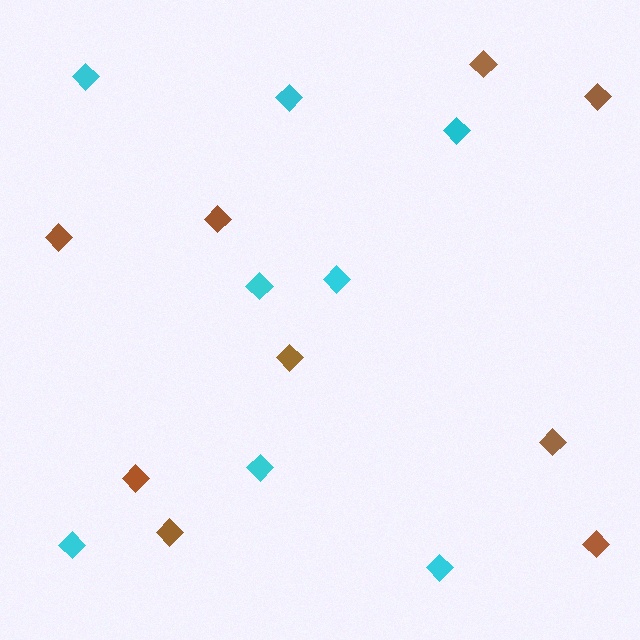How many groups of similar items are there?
There are 2 groups: one group of cyan diamonds (8) and one group of brown diamonds (9).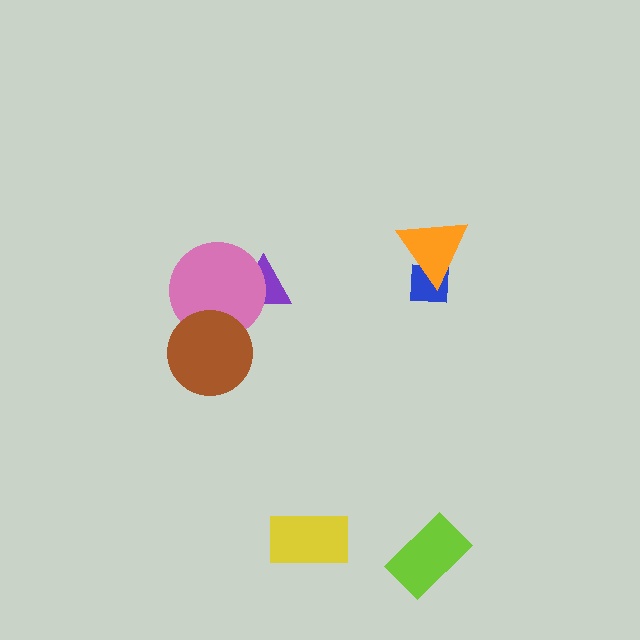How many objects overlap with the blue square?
1 object overlaps with the blue square.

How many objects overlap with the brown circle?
1 object overlaps with the brown circle.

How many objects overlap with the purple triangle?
1 object overlaps with the purple triangle.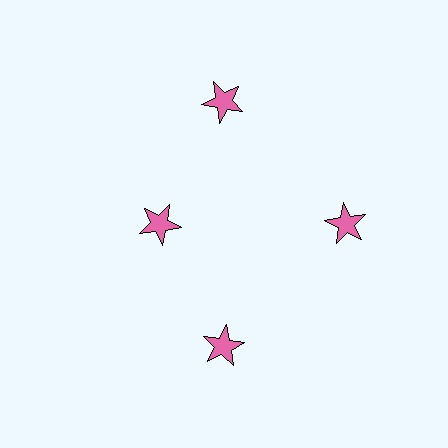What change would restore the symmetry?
The symmetry would be restored by moving it outward, back onto the ring so that all 4 stars sit at equal angles and equal distance from the center.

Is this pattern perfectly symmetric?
No. The 4 pink stars are arranged in a ring, but one element near the 9 o'clock position is pulled inward toward the center, breaking the 4-fold rotational symmetry.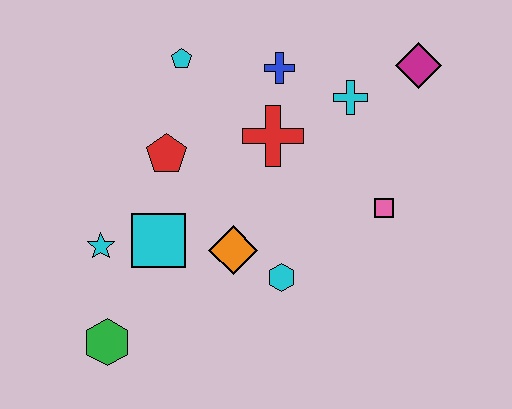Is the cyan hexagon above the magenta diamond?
No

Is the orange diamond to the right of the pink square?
No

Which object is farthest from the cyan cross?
The green hexagon is farthest from the cyan cross.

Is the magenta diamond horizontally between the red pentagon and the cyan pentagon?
No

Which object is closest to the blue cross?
The red cross is closest to the blue cross.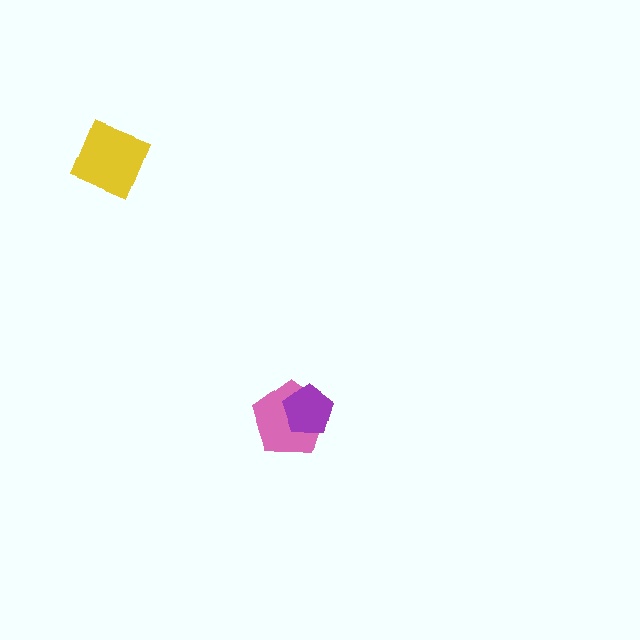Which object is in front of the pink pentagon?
The purple pentagon is in front of the pink pentagon.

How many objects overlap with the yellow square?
0 objects overlap with the yellow square.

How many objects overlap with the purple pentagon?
1 object overlaps with the purple pentagon.